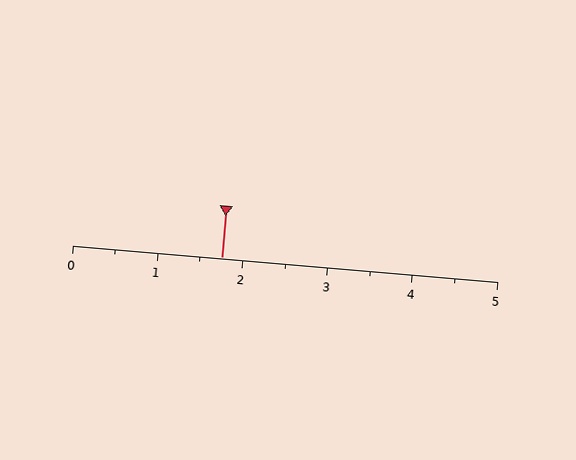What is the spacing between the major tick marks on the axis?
The major ticks are spaced 1 apart.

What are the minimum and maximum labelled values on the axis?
The axis runs from 0 to 5.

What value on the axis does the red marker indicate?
The marker indicates approximately 1.8.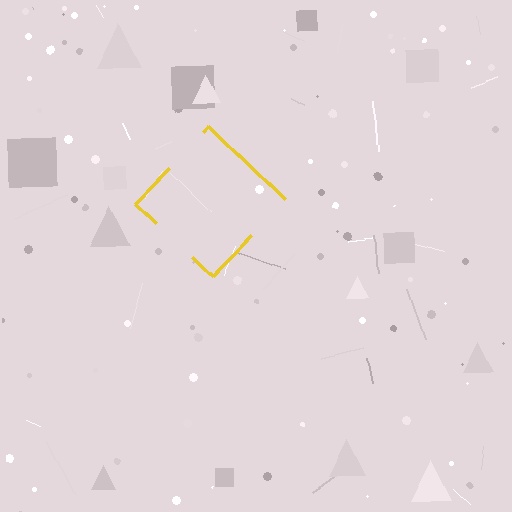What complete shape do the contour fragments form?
The contour fragments form a diamond.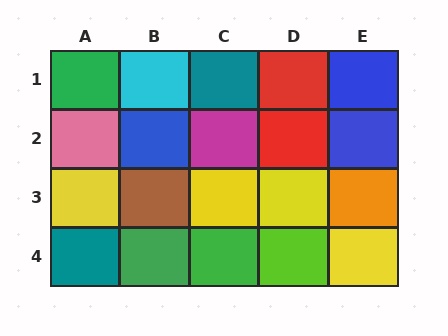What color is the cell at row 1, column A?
Green.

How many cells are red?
2 cells are red.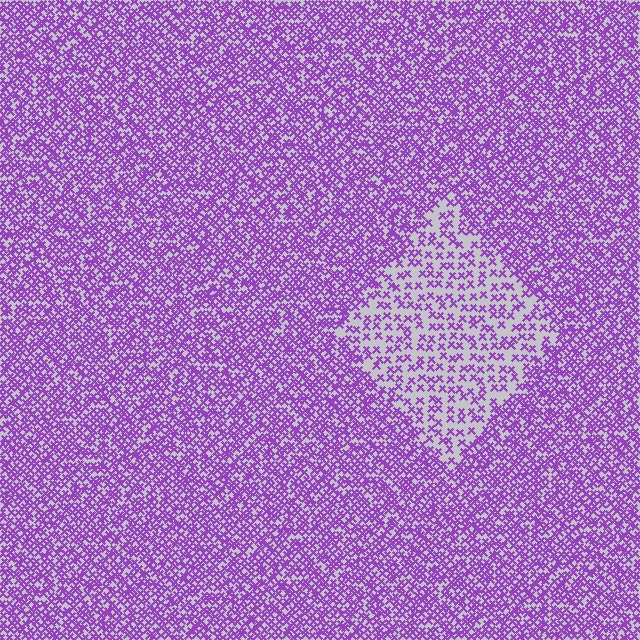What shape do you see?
I see a diamond.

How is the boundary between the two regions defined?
The boundary is defined by a change in element density (approximately 2.3x ratio). All elements are the same color, size, and shape.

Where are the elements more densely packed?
The elements are more densely packed outside the diamond boundary.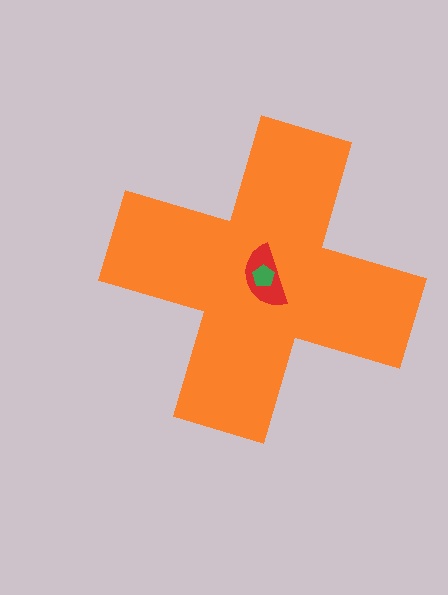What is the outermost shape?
The orange cross.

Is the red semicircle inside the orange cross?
Yes.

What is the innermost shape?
The green pentagon.